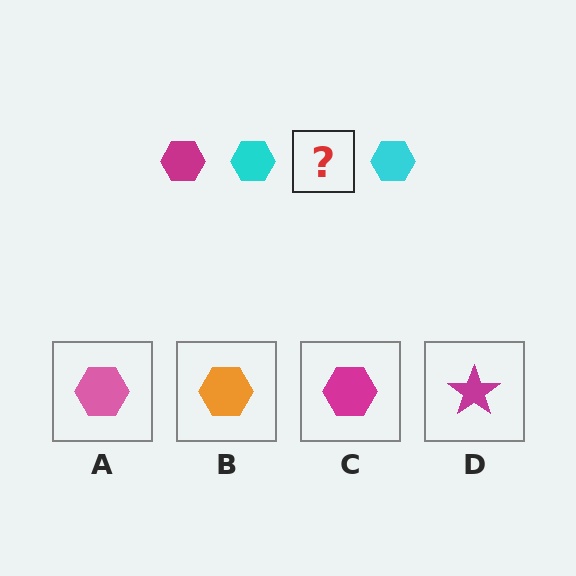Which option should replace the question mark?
Option C.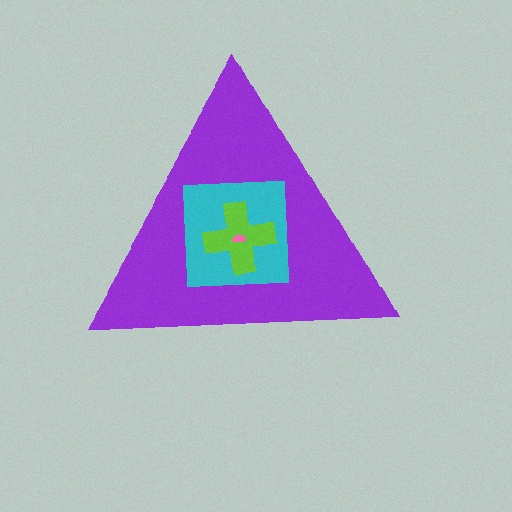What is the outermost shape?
The purple triangle.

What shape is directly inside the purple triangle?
The cyan square.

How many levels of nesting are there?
4.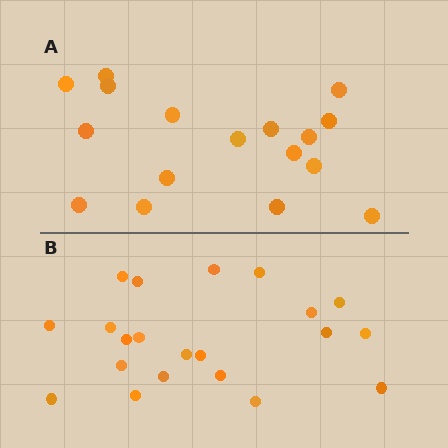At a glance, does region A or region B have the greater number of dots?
Region B (the bottom region) has more dots.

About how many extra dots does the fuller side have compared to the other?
Region B has about 4 more dots than region A.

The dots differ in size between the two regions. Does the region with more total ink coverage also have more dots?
No. Region A has more total ink coverage because its dots are larger, but region B actually contains more individual dots. Total area can be misleading — the number of items is what matters here.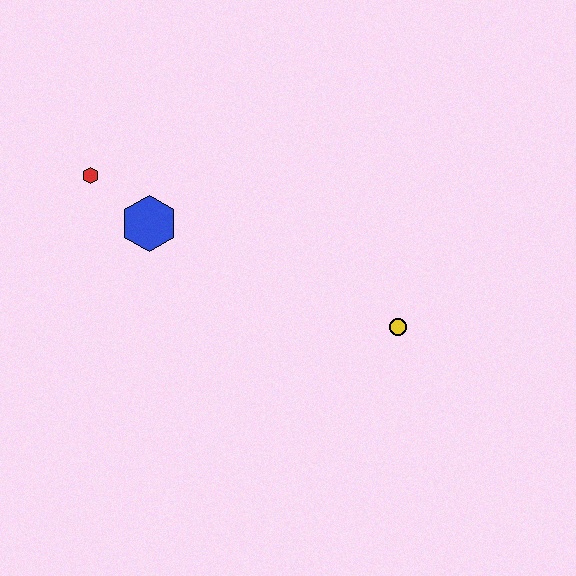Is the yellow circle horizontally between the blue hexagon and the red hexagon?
No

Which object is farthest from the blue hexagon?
The yellow circle is farthest from the blue hexagon.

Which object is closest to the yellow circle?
The blue hexagon is closest to the yellow circle.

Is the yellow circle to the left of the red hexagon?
No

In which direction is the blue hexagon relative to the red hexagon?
The blue hexagon is to the right of the red hexagon.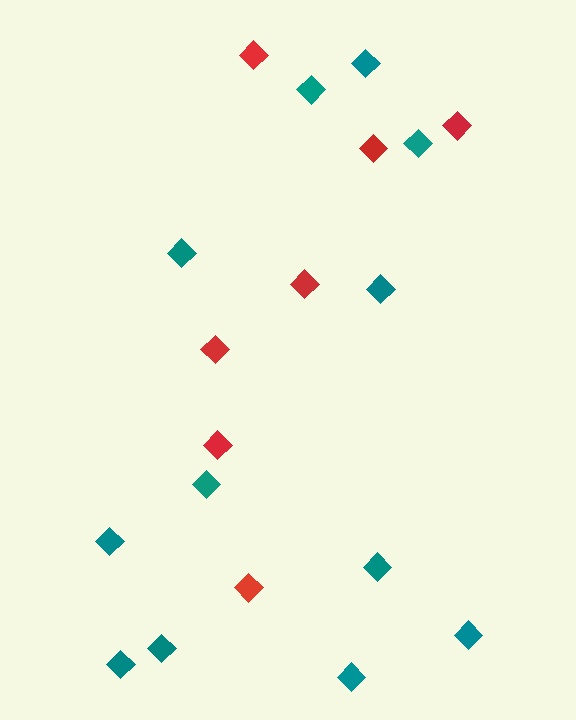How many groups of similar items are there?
There are 2 groups: one group of red diamonds (7) and one group of teal diamonds (12).